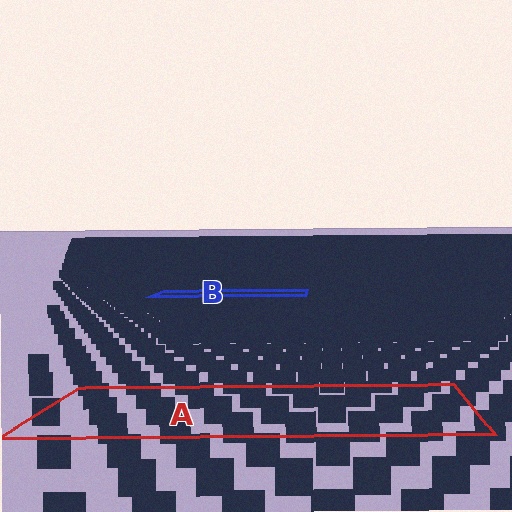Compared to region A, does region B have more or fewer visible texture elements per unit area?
Region B has more texture elements per unit area — they are packed more densely because it is farther away.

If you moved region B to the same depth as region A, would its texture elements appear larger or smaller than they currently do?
They would appear larger. At a closer depth, the same texture elements are projected at a bigger on-screen size.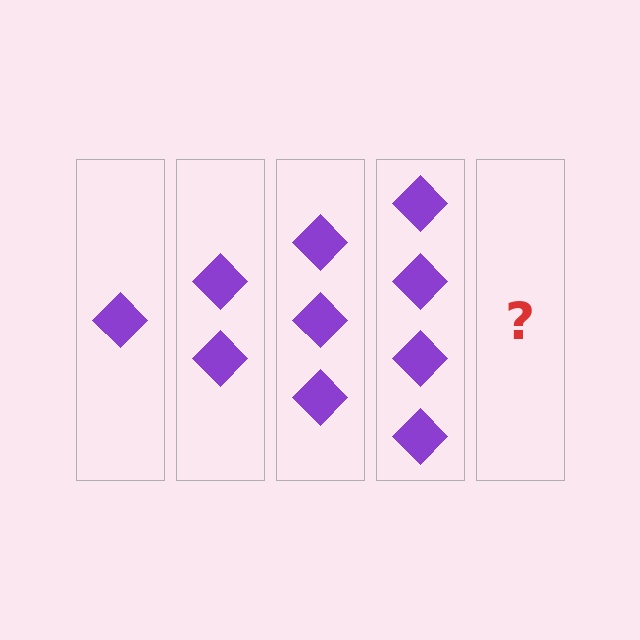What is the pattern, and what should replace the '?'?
The pattern is that each step adds one more diamond. The '?' should be 5 diamonds.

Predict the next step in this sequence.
The next step is 5 diamonds.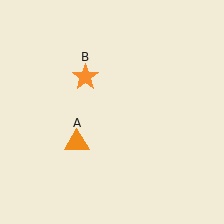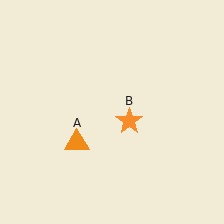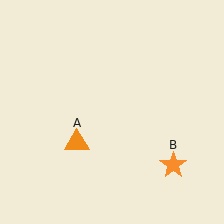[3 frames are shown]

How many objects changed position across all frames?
1 object changed position: orange star (object B).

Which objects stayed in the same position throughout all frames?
Orange triangle (object A) remained stationary.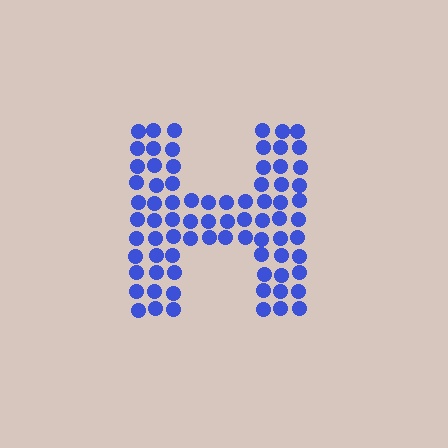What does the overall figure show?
The overall figure shows the letter H.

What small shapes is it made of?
It is made of small circles.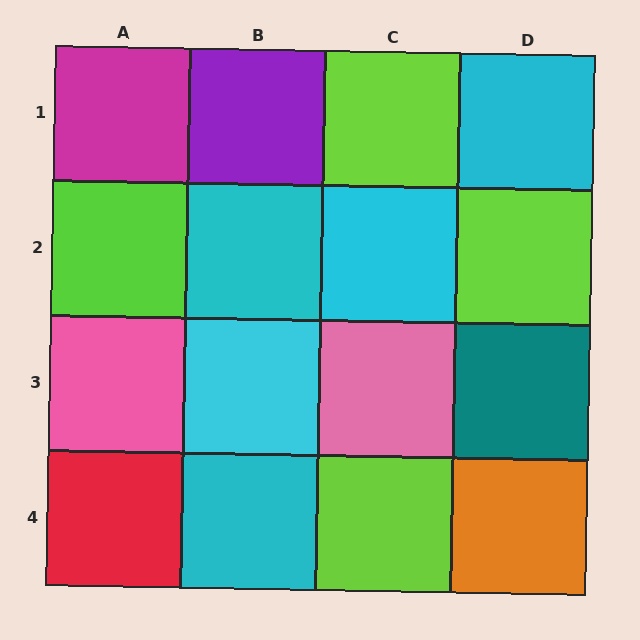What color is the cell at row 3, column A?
Pink.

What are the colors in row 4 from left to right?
Red, cyan, lime, orange.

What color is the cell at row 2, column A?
Lime.